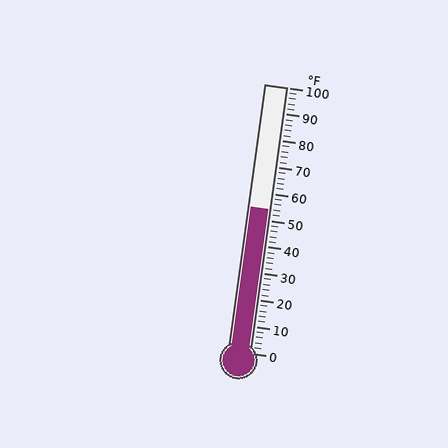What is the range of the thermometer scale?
The thermometer scale ranges from 0°F to 100°F.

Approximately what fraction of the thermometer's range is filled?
The thermometer is filled to approximately 55% of its range.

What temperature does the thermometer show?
The thermometer shows approximately 54°F.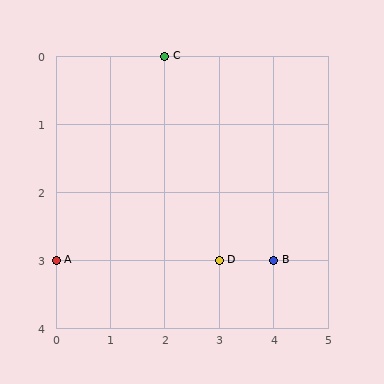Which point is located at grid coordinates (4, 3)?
Point B is at (4, 3).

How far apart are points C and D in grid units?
Points C and D are 1 column and 3 rows apart (about 3.2 grid units diagonally).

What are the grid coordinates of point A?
Point A is at grid coordinates (0, 3).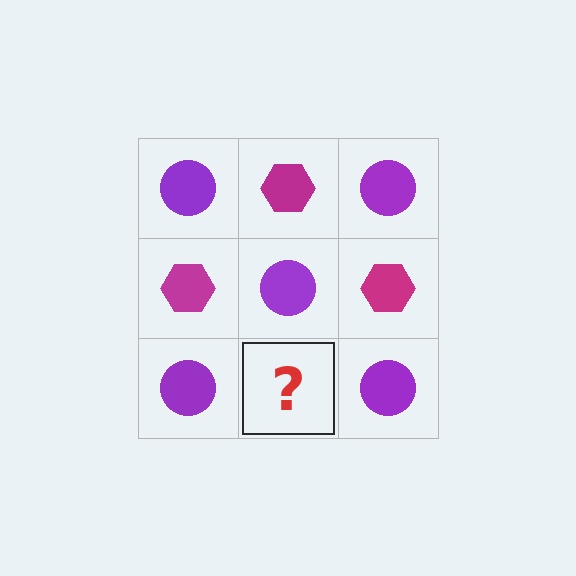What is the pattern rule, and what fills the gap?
The rule is that it alternates purple circle and magenta hexagon in a checkerboard pattern. The gap should be filled with a magenta hexagon.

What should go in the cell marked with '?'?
The missing cell should contain a magenta hexagon.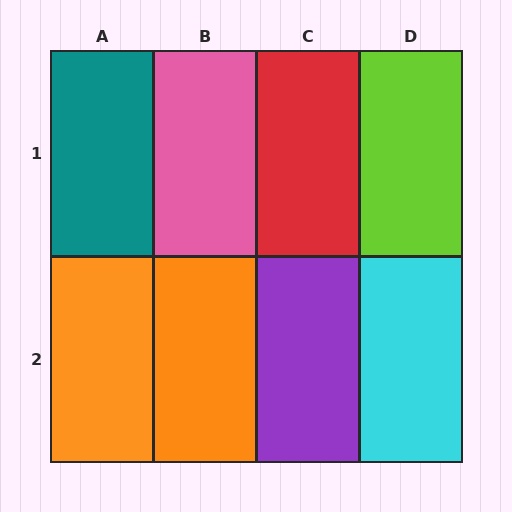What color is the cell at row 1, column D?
Lime.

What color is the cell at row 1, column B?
Pink.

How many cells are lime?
1 cell is lime.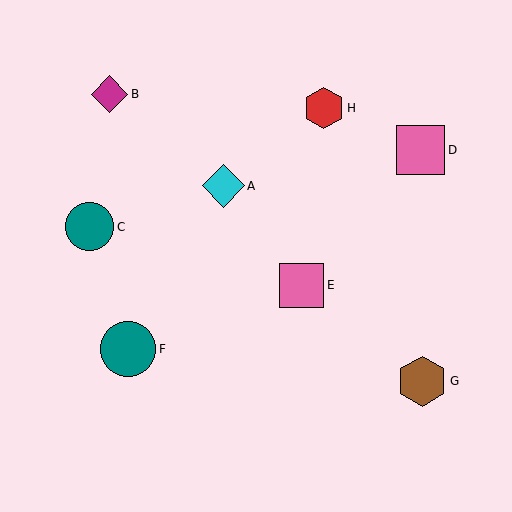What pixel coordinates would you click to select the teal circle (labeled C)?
Click at (90, 227) to select the teal circle C.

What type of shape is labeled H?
Shape H is a red hexagon.